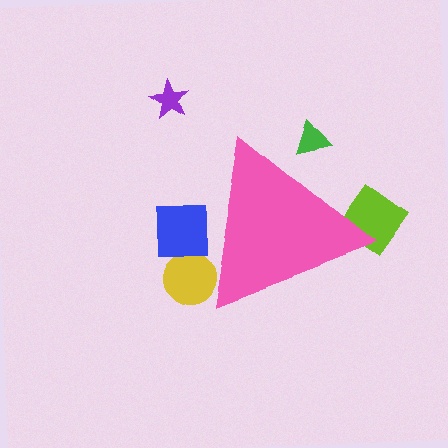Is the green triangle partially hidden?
Yes, the green triangle is partially hidden behind the pink triangle.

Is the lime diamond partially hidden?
Yes, the lime diamond is partially hidden behind the pink triangle.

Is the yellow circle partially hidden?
Yes, the yellow circle is partially hidden behind the pink triangle.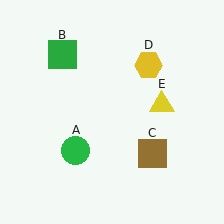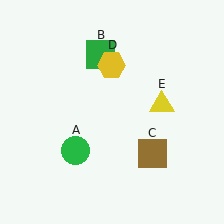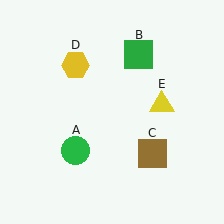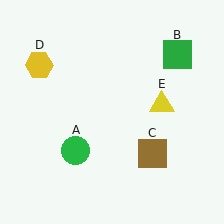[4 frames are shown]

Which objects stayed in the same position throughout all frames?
Green circle (object A) and brown square (object C) and yellow triangle (object E) remained stationary.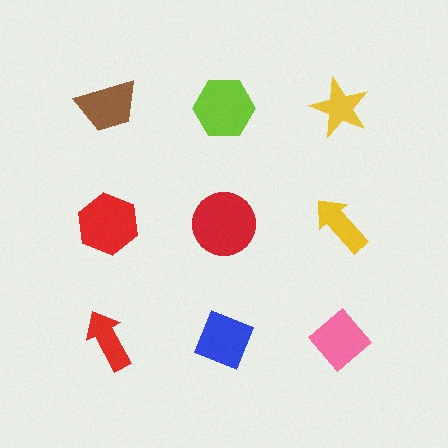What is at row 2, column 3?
A yellow arrow.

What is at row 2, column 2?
A red circle.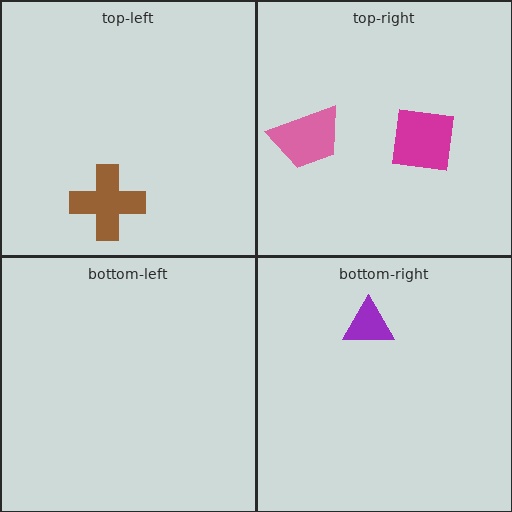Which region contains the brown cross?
The top-left region.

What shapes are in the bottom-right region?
The purple triangle.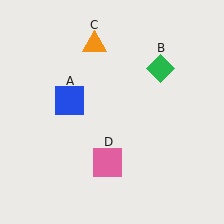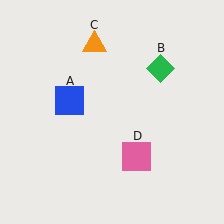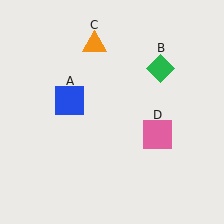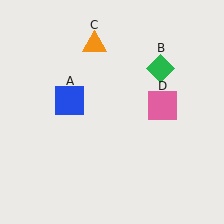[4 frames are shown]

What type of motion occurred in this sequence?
The pink square (object D) rotated counterclockwise around the center of the scene.